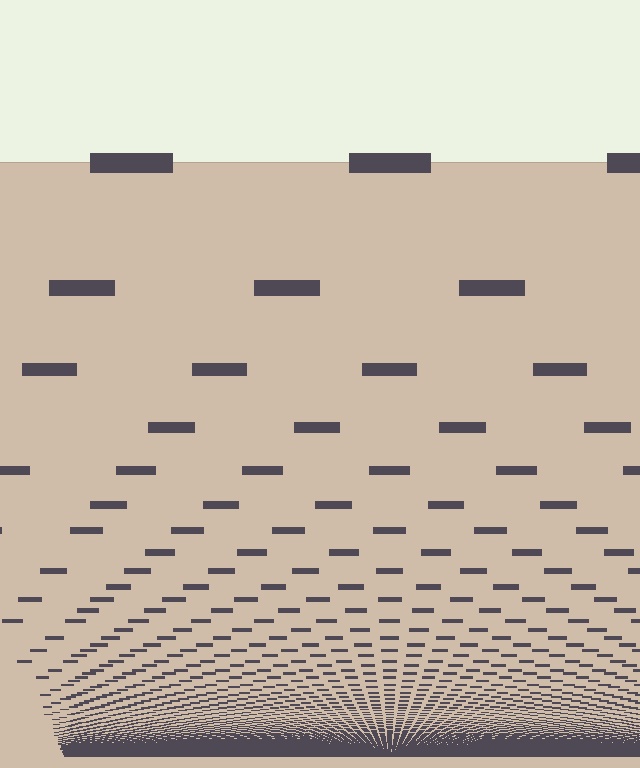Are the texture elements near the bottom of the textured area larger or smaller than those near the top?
Smaller. The gradient is inverted — elements near the bottom are smaller and denser.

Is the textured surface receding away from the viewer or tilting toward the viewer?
The surface appears to tilt toward the viewer. Texture elements get larger and sparser toward the top.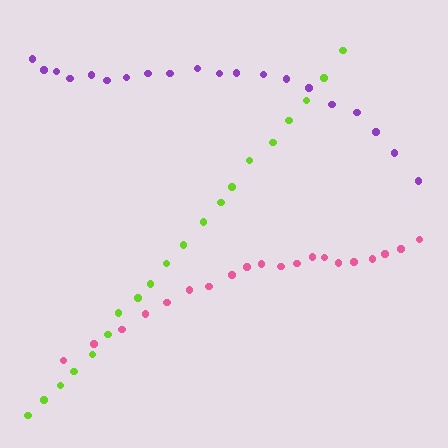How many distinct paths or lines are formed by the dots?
There are 3 distinct paths.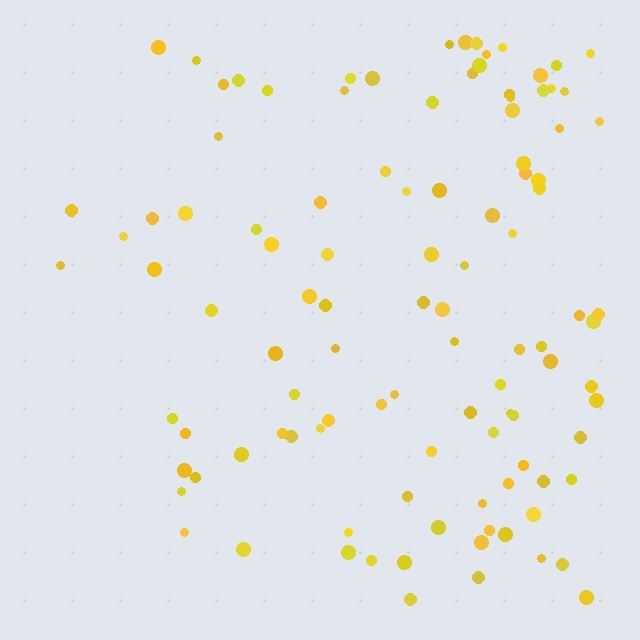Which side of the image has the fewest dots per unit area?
The left.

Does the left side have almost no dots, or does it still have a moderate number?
Still a moderate number, just noticeably fewer than the right.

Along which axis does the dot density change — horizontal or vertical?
Horizontal.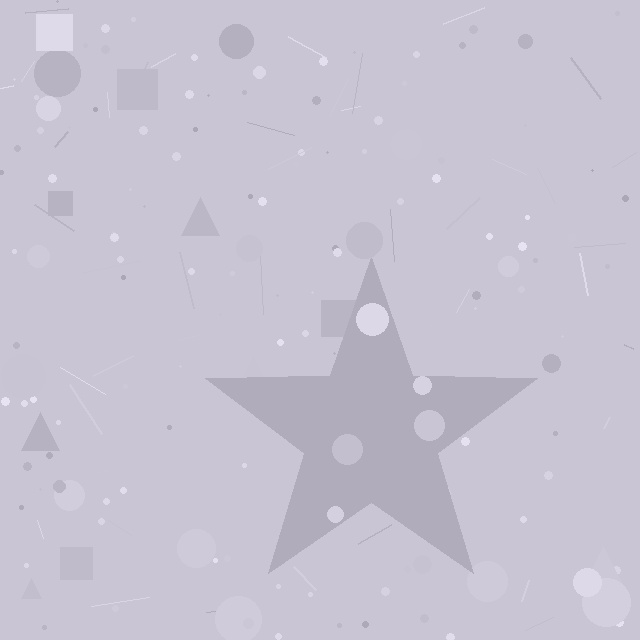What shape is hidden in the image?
A star is hidden in the image.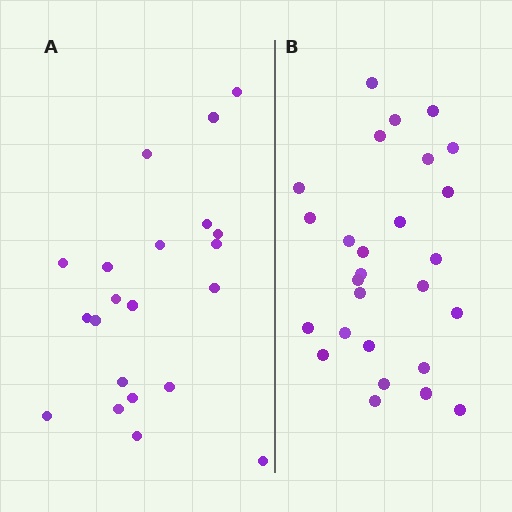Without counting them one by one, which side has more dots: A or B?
Region B (the right region) has more dots.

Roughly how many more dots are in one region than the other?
Region B has about 6 more dots than region A.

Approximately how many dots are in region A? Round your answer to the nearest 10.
About 20 dots. (The exact count is 21, which rounds to 20.)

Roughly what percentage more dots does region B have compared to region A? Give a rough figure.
About 30% more.